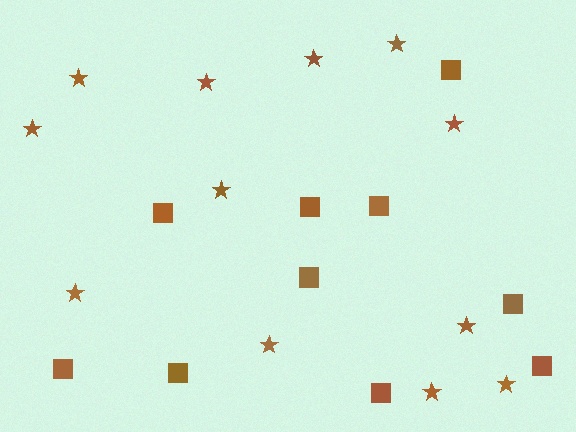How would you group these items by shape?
There are 2 groups: one group of stars (12) and one group of squares (10).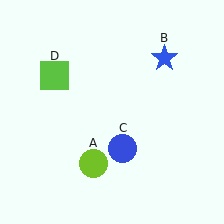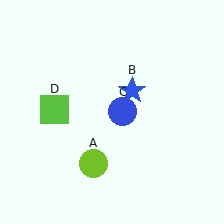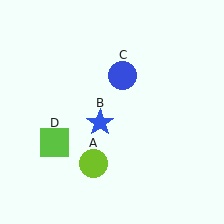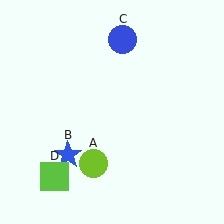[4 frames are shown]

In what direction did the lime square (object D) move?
The lime square (object D) moved down.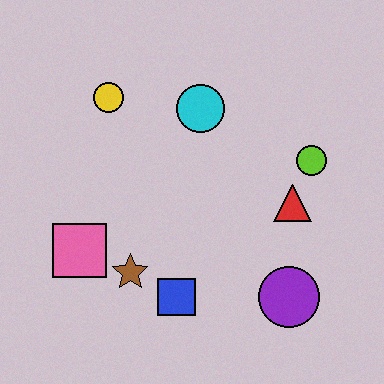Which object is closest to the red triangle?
The lime circle is closest to the red triangle.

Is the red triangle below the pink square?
No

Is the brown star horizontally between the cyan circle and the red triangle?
No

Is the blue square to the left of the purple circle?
Yes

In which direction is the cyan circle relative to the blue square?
The cyan circle is above the blue square.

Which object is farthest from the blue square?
The yellow circle is farthest from the blue square.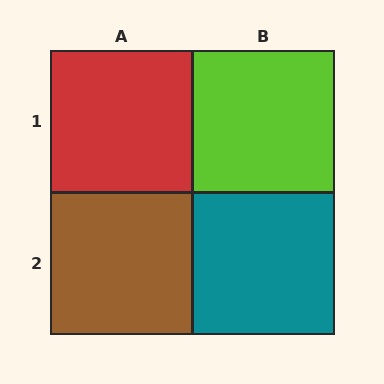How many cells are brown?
1 cell is brown.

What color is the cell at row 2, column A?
Brown.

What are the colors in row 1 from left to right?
Red, lime.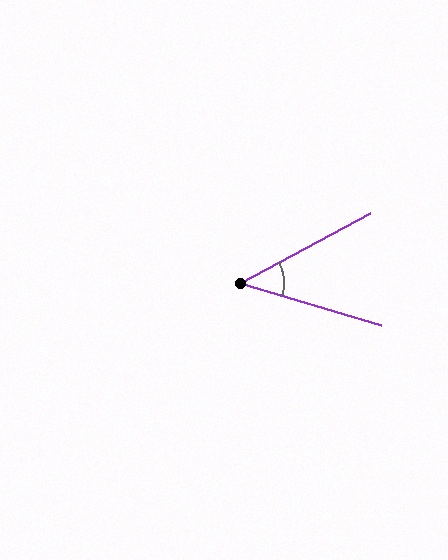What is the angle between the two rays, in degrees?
Approximately 45 degrees.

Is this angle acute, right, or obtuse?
It is acute.